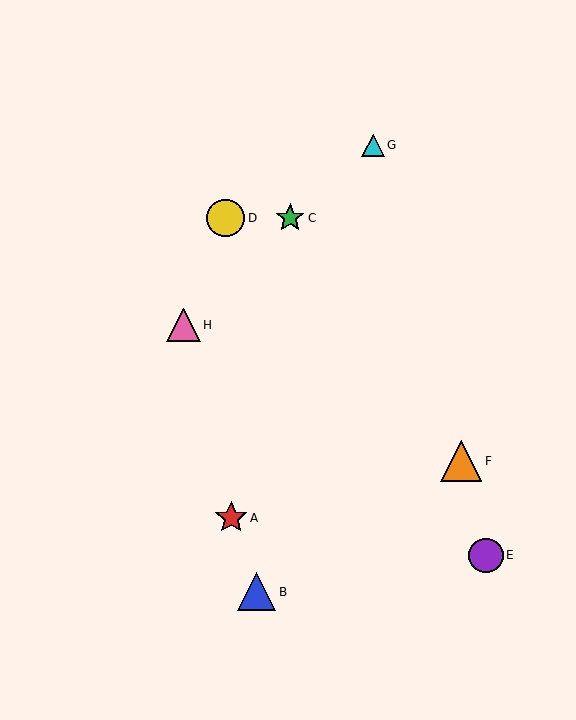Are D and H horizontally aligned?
No, D is at y≈218 and H is at y≈325.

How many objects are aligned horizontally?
2 objects (C, D) are aligned horizontally.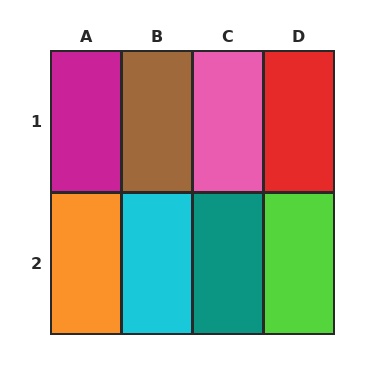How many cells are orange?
1 cell is orange.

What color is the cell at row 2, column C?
Teal.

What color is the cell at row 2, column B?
Cyan.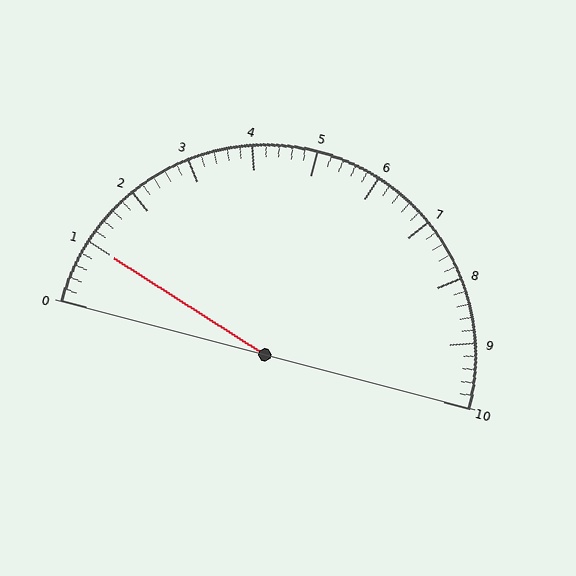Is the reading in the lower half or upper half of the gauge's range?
The reading is in the lower half of the range (0 to 10).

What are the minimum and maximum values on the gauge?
The gauge ranges from 0 to 10.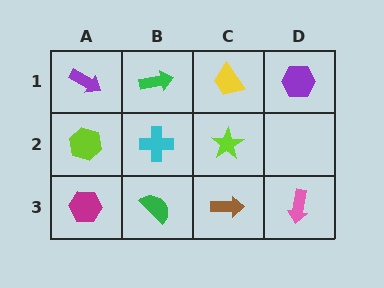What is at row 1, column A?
A purple arrow.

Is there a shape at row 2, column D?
No, that cell is empty.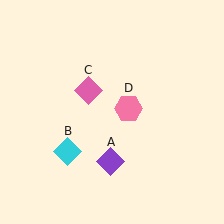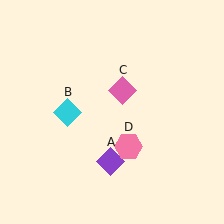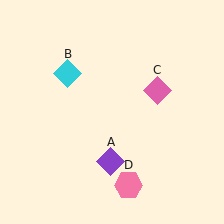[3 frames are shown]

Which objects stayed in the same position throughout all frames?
Purple diamond (object A) remained stationary.